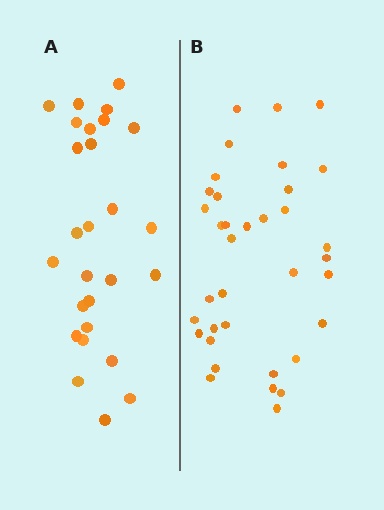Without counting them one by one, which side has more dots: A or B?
Region B (the right region) has more dots.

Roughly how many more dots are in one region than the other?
Region B has roughly 8 or so more dots than region A.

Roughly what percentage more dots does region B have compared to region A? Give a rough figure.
About 35% more.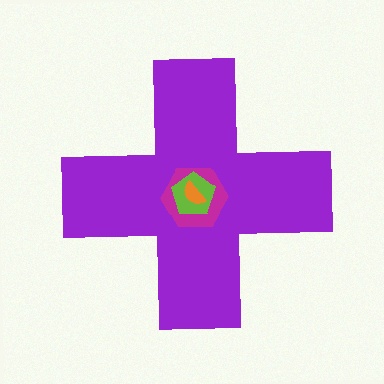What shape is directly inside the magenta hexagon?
The lime pentagon.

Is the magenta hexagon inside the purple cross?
Yes.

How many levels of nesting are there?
4.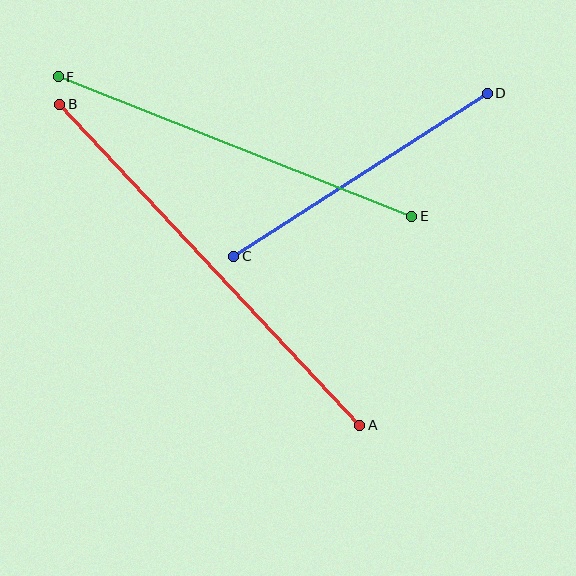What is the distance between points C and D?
The distance is approximately 301 pixels.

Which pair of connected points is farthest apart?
Points A and B are farthest apart.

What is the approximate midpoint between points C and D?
The midpoint is at approximately (361, 175) pixels.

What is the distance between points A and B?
The distance is approximately 439 pixels.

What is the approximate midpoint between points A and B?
The midpoint is at approximately (210, 265) pixels.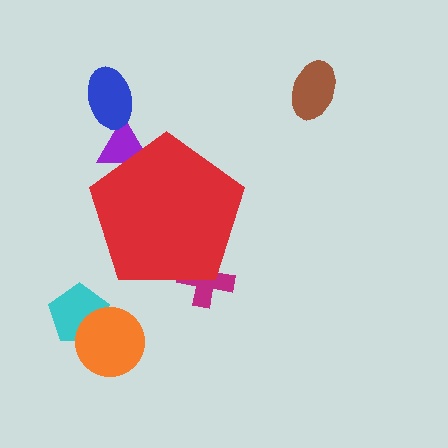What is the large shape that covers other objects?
A red pentagon.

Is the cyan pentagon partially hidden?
No, the cyan pentagon is fully visible.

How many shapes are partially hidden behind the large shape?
2 shapes are partially hidden.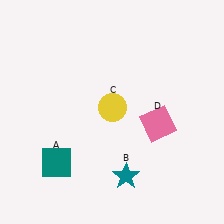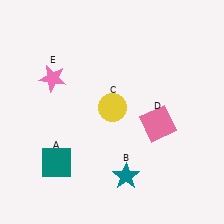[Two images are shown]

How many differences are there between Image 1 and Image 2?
There is 1 difference between the two images.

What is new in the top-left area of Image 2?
A pink star (E) was added in the top-left area of Image 2.